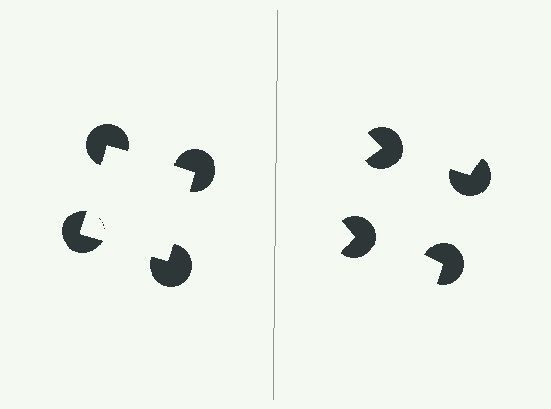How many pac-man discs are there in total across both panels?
8 — 4 on each side.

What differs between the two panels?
The pac-man discs are positioned identically on both sides; only the wedge orientations differ. On the left they align to a square; on the right they are misaligned.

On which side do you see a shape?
An illusory square appears on the left side. On the right side the wedge cuts are rotated, so no coherent shape forms.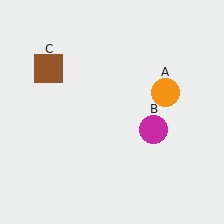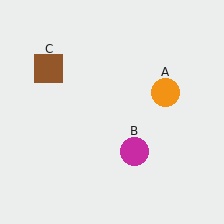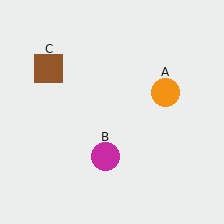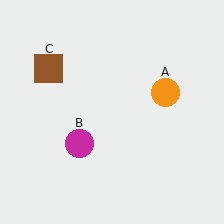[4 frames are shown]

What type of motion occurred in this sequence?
The magenta circle (object B) rotated clockwise around the center of the scene.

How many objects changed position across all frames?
1 object changed position: magenta circle (object B).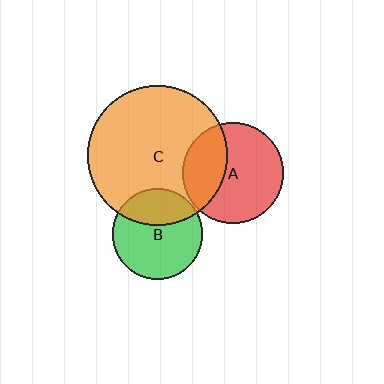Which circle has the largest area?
Circle C (orange).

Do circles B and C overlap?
Yes.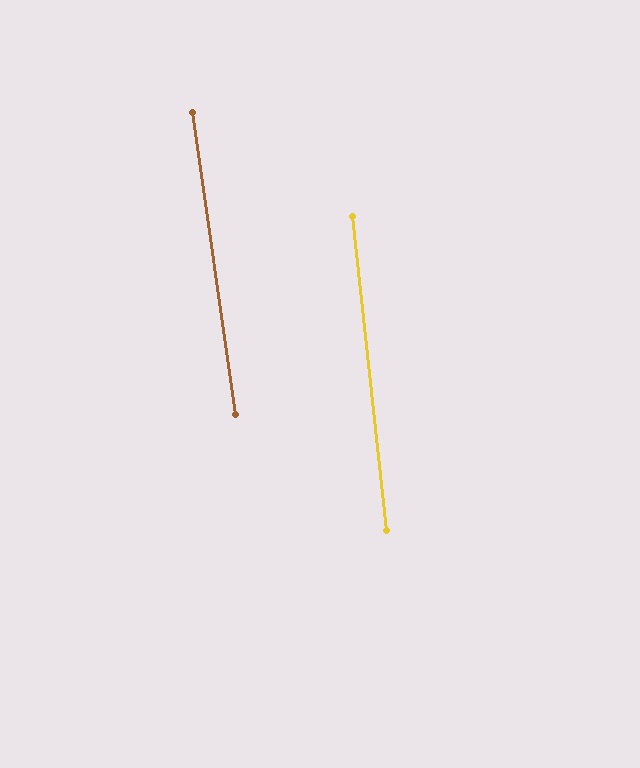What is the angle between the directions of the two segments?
Approximately 2 degrees.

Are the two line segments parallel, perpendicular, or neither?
Parallel — their directions differ by only 2.0°.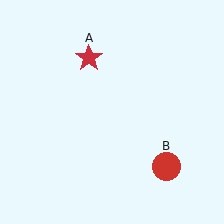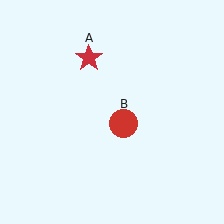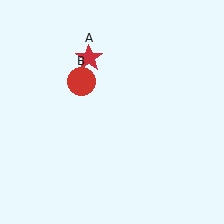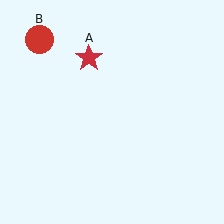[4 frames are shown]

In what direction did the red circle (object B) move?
The red circle (object B) moved up and to the left.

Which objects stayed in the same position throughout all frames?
Red star (object A) remained stationary.